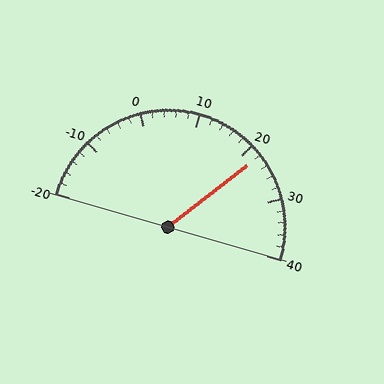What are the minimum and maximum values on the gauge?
The gauge ranges from -20 to 40.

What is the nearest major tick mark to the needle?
The nearest major tick mark is 20.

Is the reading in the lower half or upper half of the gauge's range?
The reading is in the upper half of the range (-20 to 40).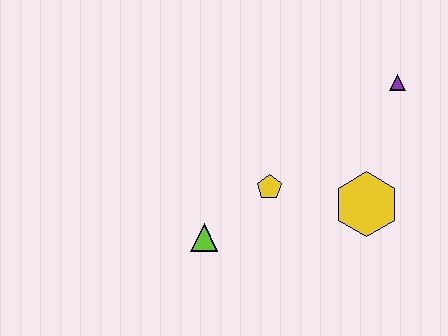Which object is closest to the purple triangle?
The yellow hexagon is closest to the purple triangle.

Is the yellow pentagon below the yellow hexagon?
No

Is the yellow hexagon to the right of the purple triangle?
No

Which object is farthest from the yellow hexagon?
The lime triangle is farthest from the yellow hexagon.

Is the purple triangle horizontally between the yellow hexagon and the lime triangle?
No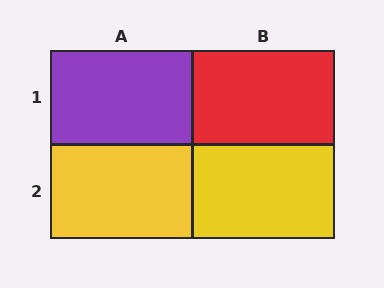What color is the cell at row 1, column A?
Purple.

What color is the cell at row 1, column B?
Red.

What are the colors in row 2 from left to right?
Yellow, yellow.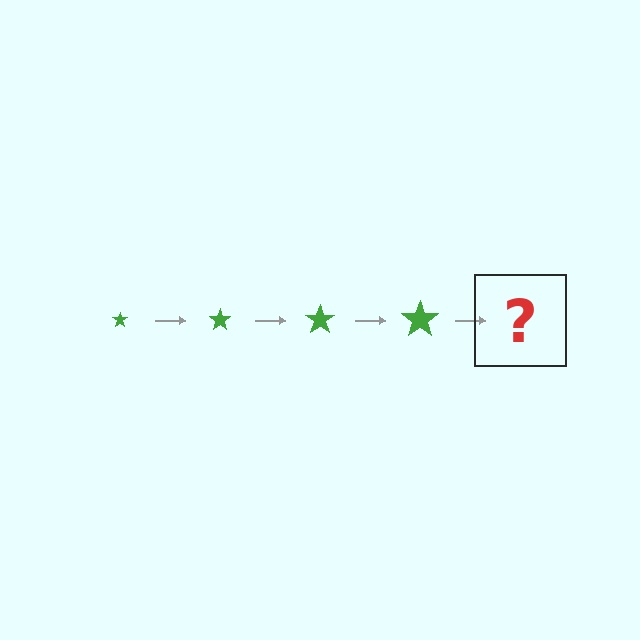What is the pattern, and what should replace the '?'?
The pattern is that the star gets progressively larger each step. The '?' should be a green star, larger than the previous one.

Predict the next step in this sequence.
The next step is a green star, larger than the previous one.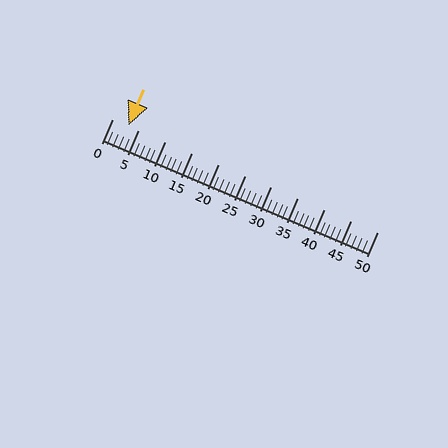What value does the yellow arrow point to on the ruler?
The yellow arrow points to approximately 3.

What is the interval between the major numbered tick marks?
The major tick marks are spaced 5 units apart.